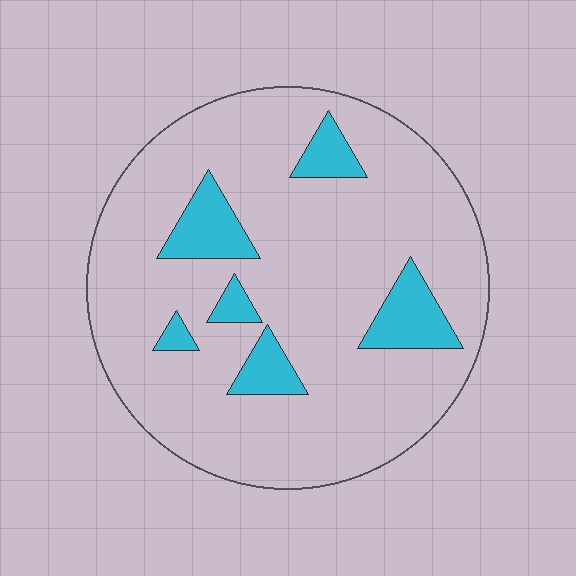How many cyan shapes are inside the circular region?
6.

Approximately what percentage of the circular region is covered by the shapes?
Approximately 15%.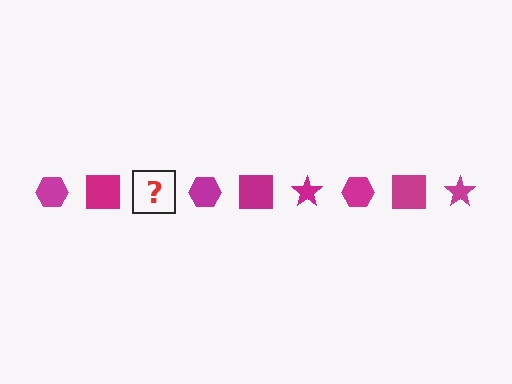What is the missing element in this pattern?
The missing element is a magenta star.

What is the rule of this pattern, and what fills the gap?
The rule is that the pattern cycles through hexagon, square, star shapes in magenta. The gap should be filled with a magenta star.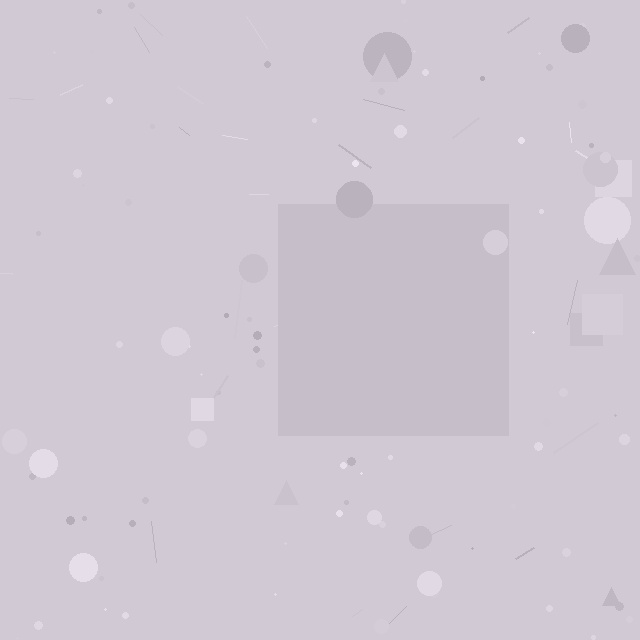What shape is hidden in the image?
A square is hidden in the image.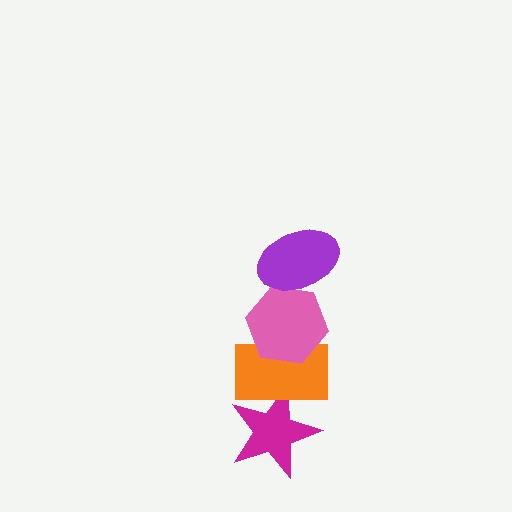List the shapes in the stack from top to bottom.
From top to bottom: the purple ellipse, the pink hexagon, the orange rectangle, the magenta star.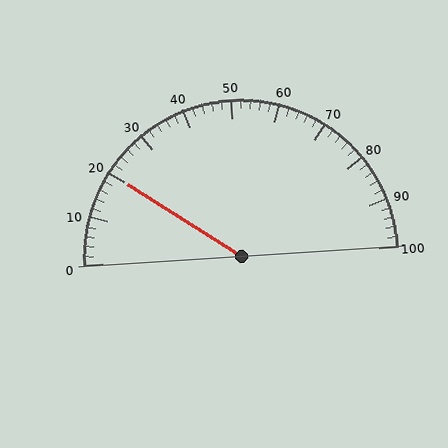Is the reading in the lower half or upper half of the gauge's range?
The reading is in the lower half of the range (0 to 100).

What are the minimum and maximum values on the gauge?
The gauge ranges from 0 to 100.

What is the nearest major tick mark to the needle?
The nearest major tick mark is 20.